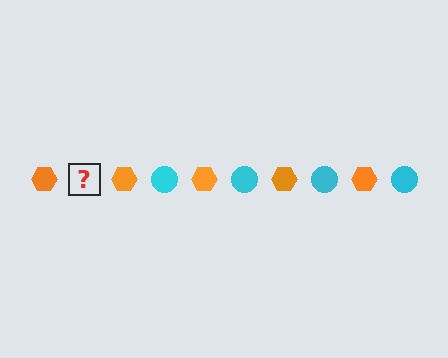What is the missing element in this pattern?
The missing element is a cyan circle.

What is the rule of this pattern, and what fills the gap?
The rule is that the pattern alternates between orange hexagon and cyan circle. The gap should be filled with a cyan circle.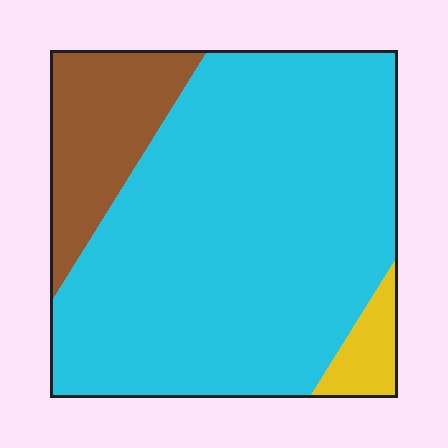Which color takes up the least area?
Yellow, at roughly 5%.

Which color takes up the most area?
Cyan, at roughly 80%.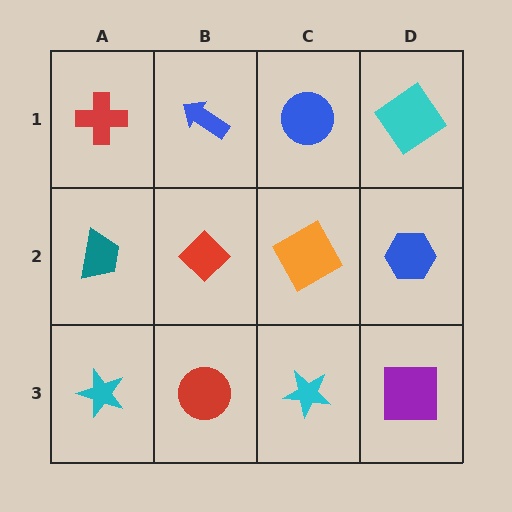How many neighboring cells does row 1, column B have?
3.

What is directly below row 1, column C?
An orange square.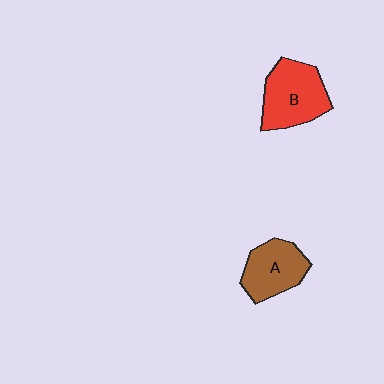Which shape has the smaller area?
Shape A (brown).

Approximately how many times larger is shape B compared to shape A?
Approximately 1.2 times.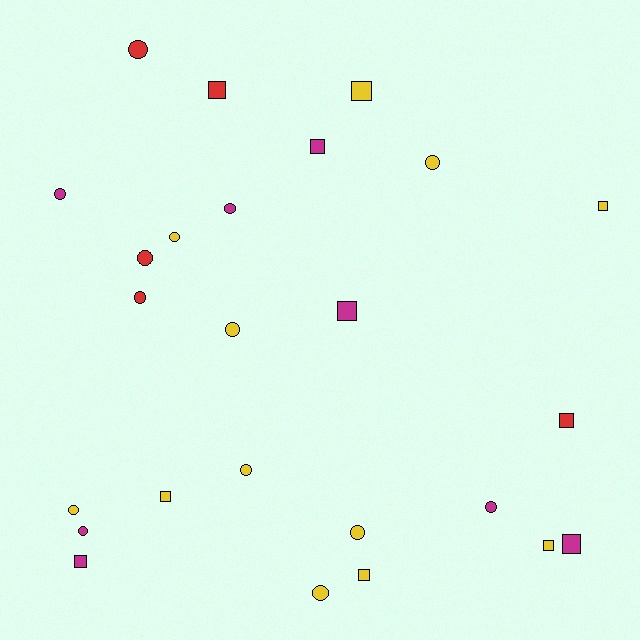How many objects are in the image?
There are 25 objects.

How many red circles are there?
There are 3 red circles.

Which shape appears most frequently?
Circle, with 14 objects.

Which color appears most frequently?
Yellow, with 12 objects.